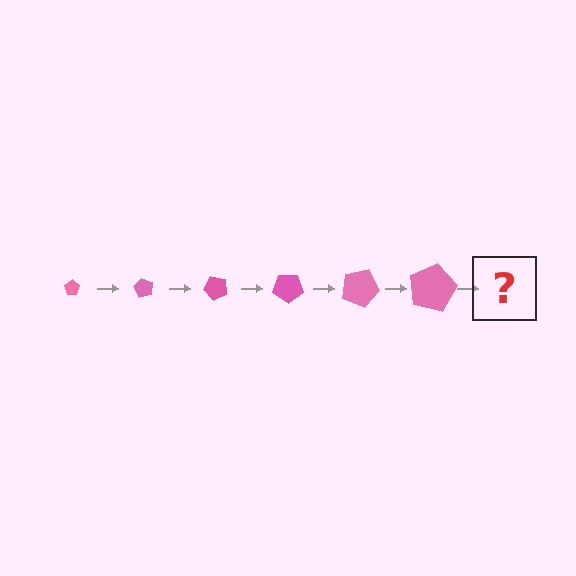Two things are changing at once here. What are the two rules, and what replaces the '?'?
The two rules are that the pentagon grows larger each step and it rotates 60 degrees each step. The '?' should be a pentagon, larger than the previous one and rotated 360 degrees from the start.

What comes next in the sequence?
The next element should be a pentagon, larger than the previous one and rotated 360 degrees from the start.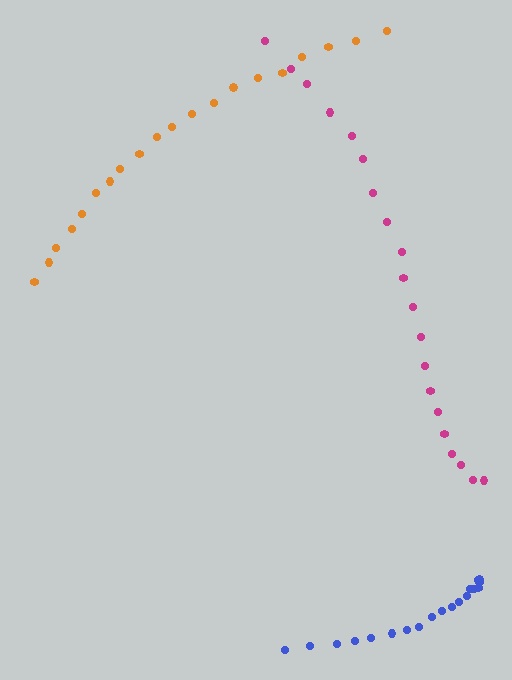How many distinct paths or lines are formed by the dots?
There are 3 distinct paths.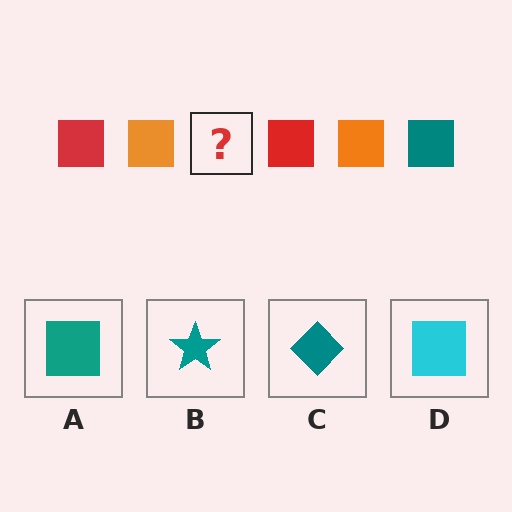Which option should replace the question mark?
Option A.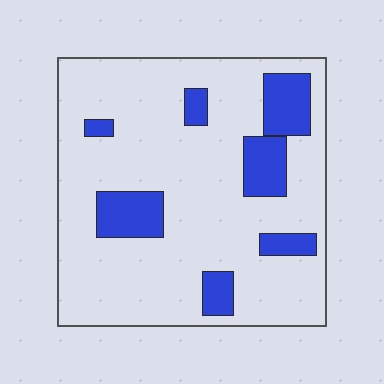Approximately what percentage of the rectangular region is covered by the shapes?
Approximately 20%.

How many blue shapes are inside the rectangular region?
7.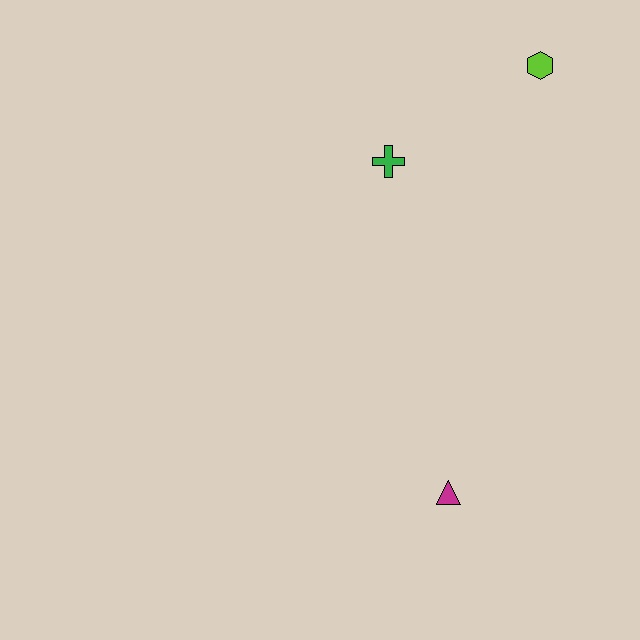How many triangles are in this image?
There is 1 triangle.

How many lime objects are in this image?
There is 1 lime object.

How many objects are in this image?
There are 3 objects.